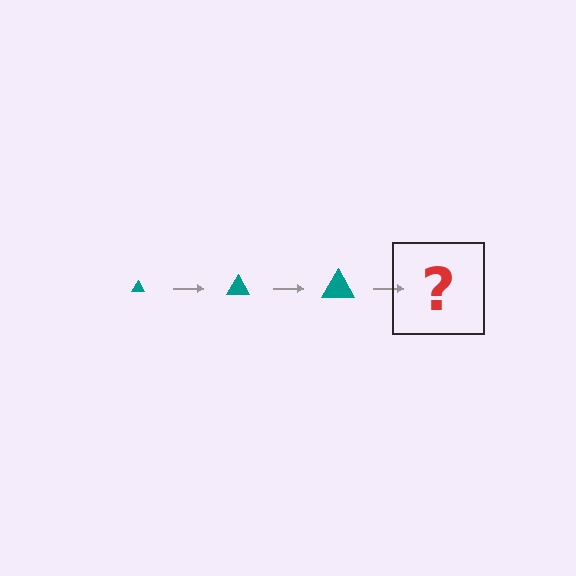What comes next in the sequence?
The next element should be a teal triangle, larger than the previous one.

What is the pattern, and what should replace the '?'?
The pattern is that the triangle gets progressively larger each step. The '?' should be a teal triangle, larger than the previous one.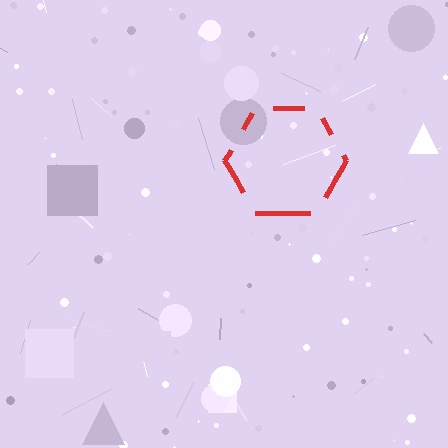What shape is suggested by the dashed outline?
The dashed outline suggests a hexagon.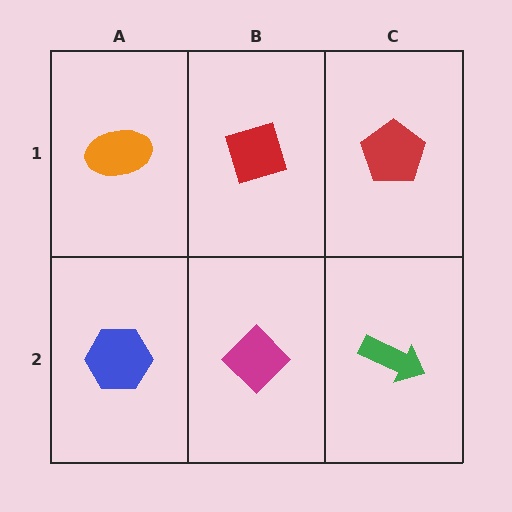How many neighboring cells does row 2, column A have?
2.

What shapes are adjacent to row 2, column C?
A red pentagon (row 1, column C), a magenta diamond (row 2, column B).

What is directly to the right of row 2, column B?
A green arrow.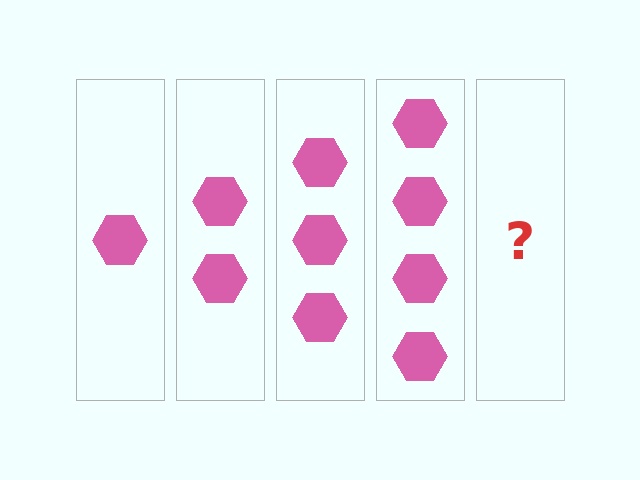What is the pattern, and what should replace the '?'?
The pattern is that each step adds one more hexagon. The '?' should be 5 hexagons.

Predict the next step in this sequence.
The next step is 5 hexagons.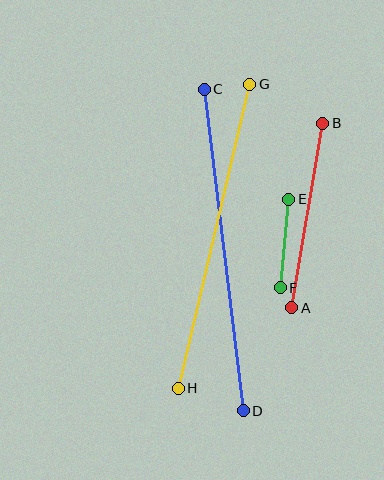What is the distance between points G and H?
The distance is approximately 312 pixels.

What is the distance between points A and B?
The distance is approximately 187 pixels.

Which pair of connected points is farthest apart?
Points C and D are farthest apart.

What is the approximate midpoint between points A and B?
The midpoint is at approximately (307, 215) pixels.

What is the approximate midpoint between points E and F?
The midpoint is at approximately (285, 244) pixels.